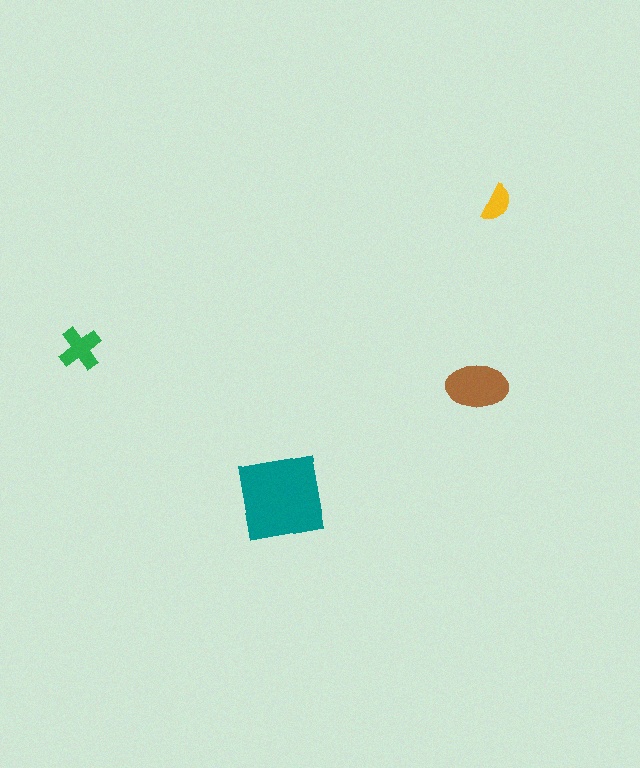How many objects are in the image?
There are 4 objects in the image.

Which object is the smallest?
The yellow semicircle.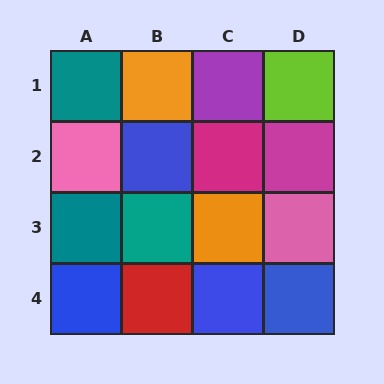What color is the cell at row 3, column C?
Orange.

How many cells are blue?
4 cells are blue.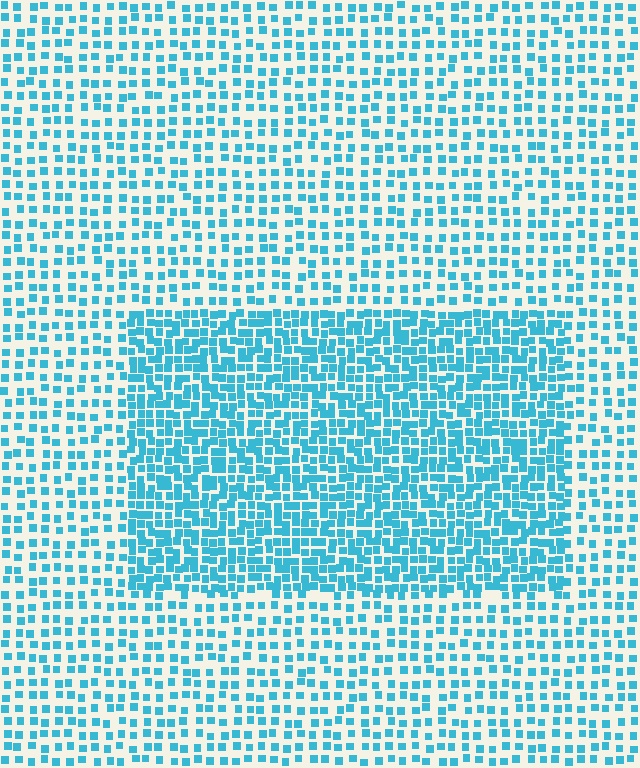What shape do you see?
I see a rectangle.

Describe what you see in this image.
The image contains small cyan elements arranged at two different densities. A rectangle-shaped region is visible where the elements are more densely packed than the surrounding area.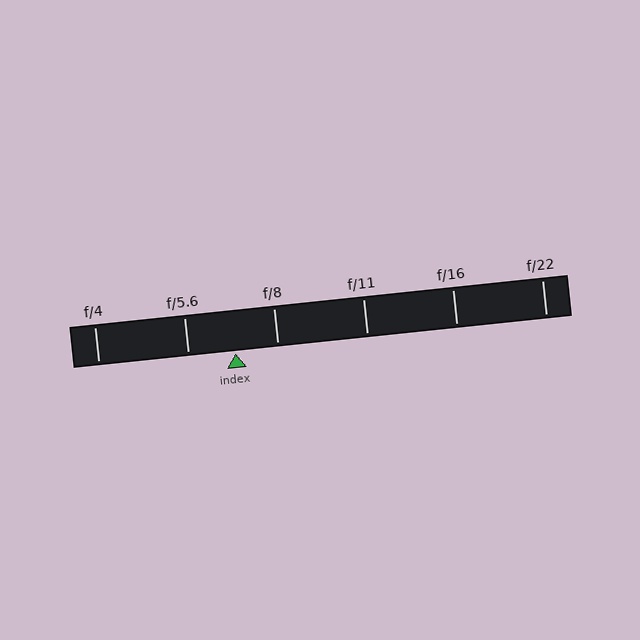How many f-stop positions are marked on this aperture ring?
There are 6 f-stop positions marked.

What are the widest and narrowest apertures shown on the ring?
The widest aperture shown is f/4 and the narrowest is f/22.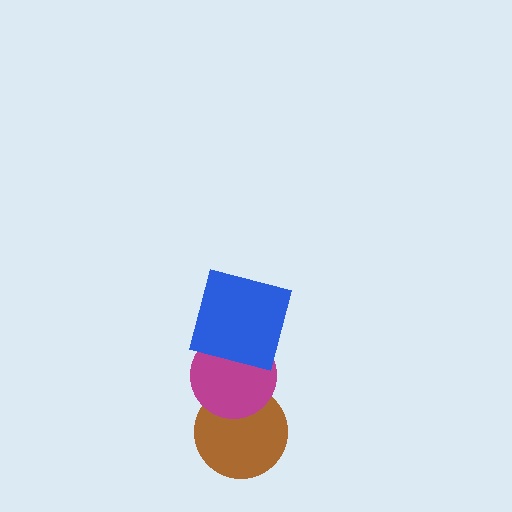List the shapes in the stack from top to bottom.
From top to bottom: the blue square, the magenta circle, the brown circle.